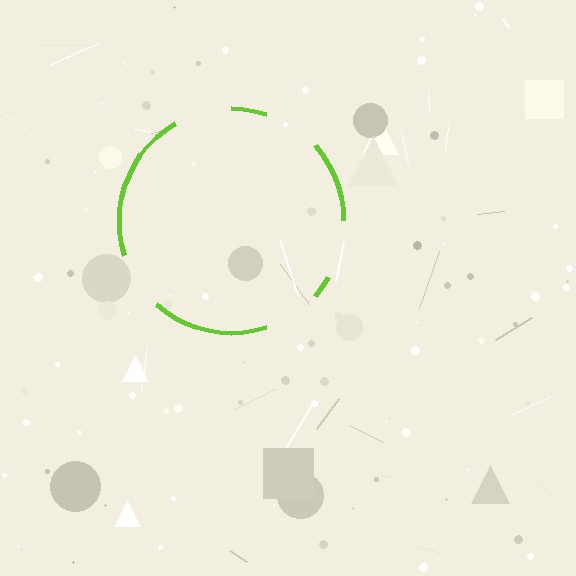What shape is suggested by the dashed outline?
The dashed outline suggests a circle.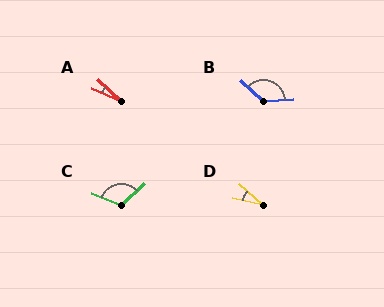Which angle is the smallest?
A, at approximately 17 degrees.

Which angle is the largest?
B, at approximately 133 degrees.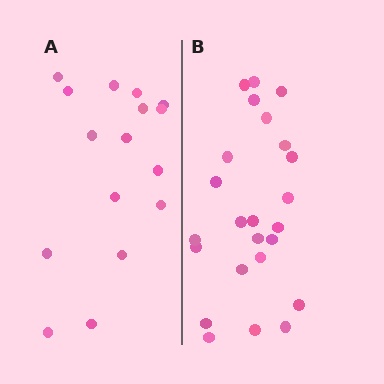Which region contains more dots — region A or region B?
Region B (the right region) has more dots.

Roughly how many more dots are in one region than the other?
Region B has roughly 8 or so more dots than region A.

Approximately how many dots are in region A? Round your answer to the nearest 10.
About 20 dots. (The exact count is 16, which rounds to 20.)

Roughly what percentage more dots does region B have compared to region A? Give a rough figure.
About 50% more.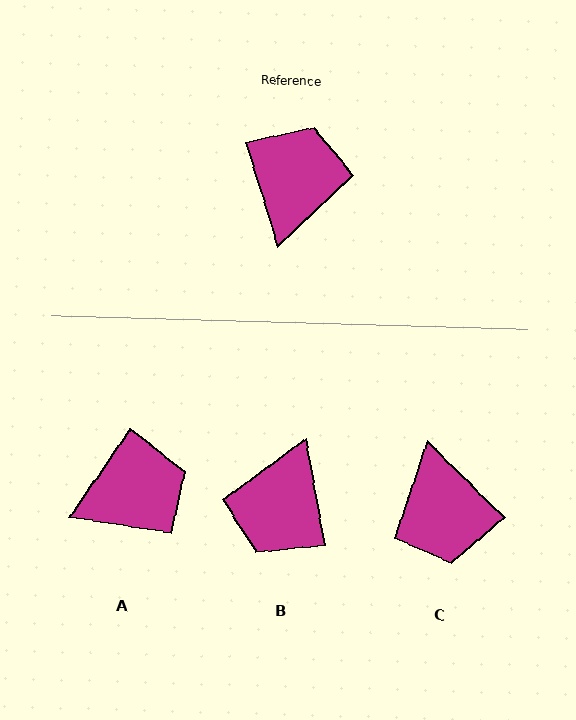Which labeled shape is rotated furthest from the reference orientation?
B, about 173 degrees away.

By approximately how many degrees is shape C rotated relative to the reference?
Approximately 152 degrees clockwise.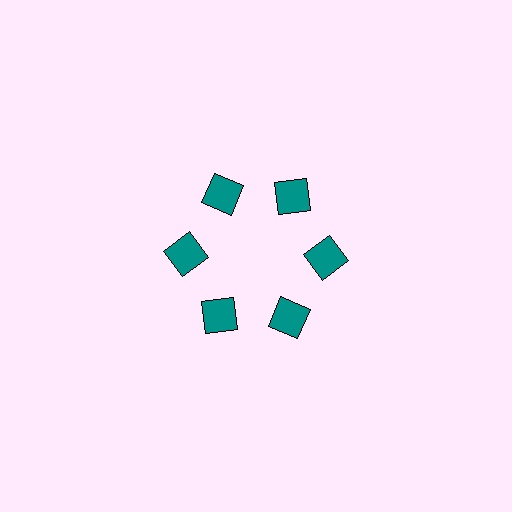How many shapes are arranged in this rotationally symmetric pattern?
There are 6 shapes, arranged in 6 groups of 1.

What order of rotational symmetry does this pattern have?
This pattern has 6-fold rotational symmetry.